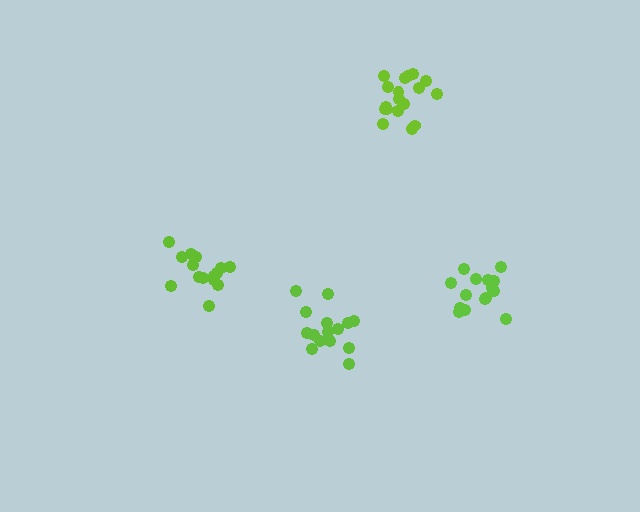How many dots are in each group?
Group 1: 15 dots, Group 2: 15 dots, Group 3: 15 dots, Group 4: 18 dots (63 total).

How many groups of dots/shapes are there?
There are 4 groups.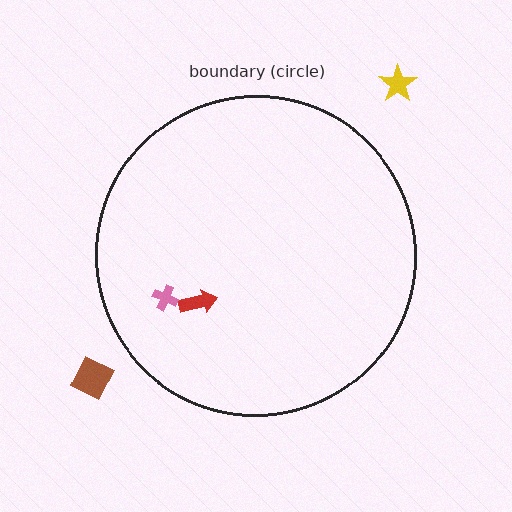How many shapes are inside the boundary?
2 inside, 2 outside.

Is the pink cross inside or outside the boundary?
Inside.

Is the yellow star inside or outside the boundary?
Outside.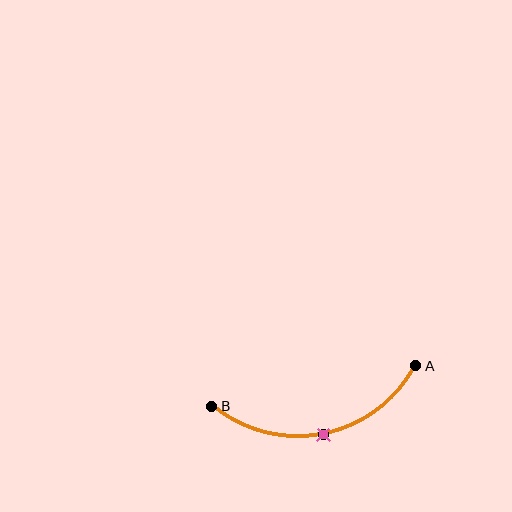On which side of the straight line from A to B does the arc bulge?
The arc bulges below the straight line connecting A and B.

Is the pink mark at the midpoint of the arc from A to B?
Yes. The pink mark lies on the arc at equal arc-length from both A and B — it is the arc midpoint.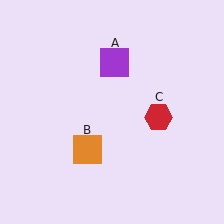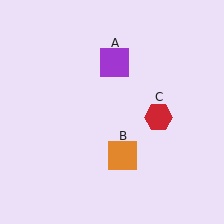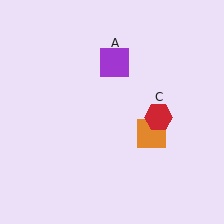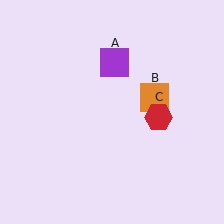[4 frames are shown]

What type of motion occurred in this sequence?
The orange square (object B) rotated counterclockwise around the center of the scene.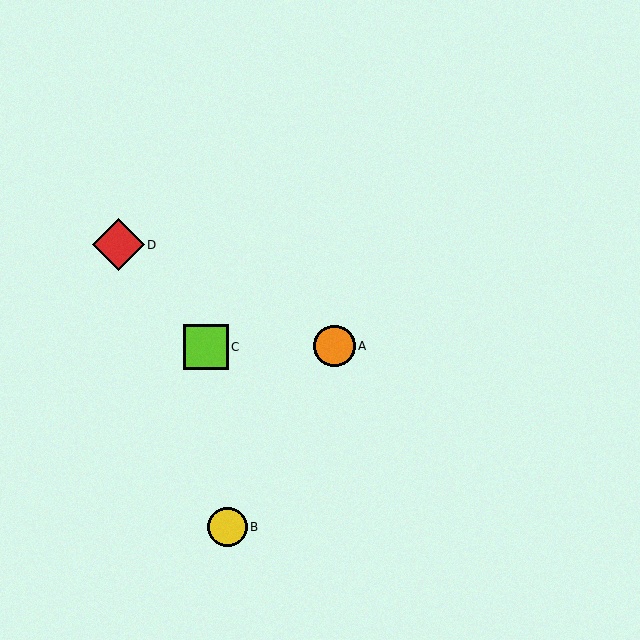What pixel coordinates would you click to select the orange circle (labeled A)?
Click at (335, 346) to select the orange circle A.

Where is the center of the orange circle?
The center of the orange circle is at (335, 346).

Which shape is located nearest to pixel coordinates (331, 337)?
The orange circle (labeled A) at (335, 346) is nearest to that location.